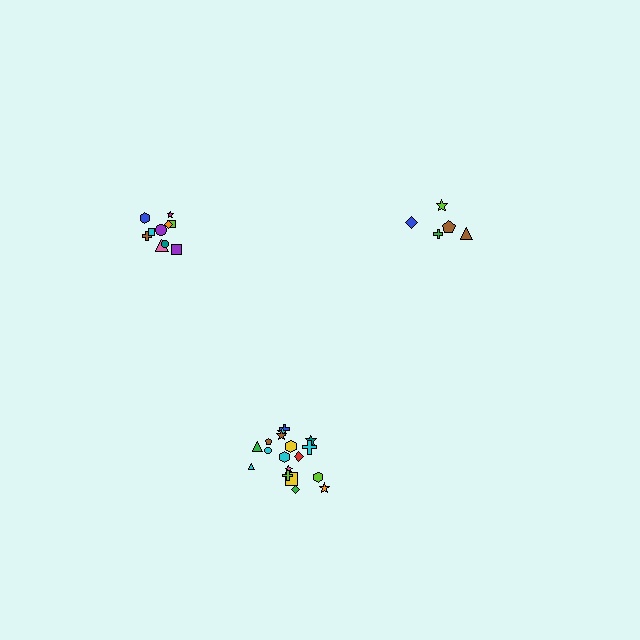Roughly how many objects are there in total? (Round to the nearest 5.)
Roughly 35 objects in total.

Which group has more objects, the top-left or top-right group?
The top-left group.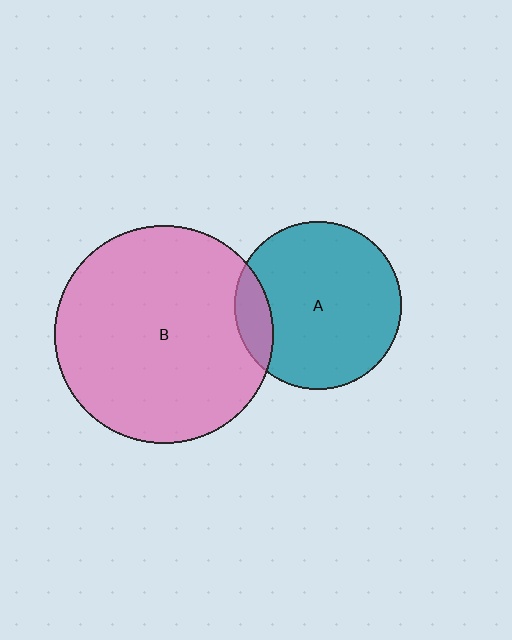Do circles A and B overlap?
Yes.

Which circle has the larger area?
Circle B (pink).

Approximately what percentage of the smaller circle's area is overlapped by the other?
Approximately 10%.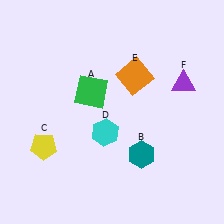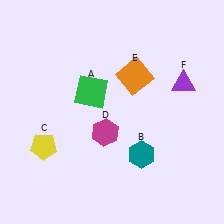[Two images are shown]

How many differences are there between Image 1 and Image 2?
There is 1 difference between the two images.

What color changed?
The hexagon (D) changed from cyan in Image 1 to magenta in Image 2.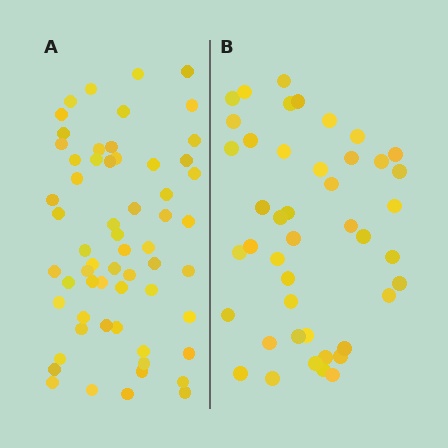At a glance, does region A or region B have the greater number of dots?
Region A (the left region) has more dots.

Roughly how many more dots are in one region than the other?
Region A has approximately 15 more dots than region B.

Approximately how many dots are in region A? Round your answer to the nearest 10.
About 60 dots.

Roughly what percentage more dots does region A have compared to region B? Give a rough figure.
About 35% more.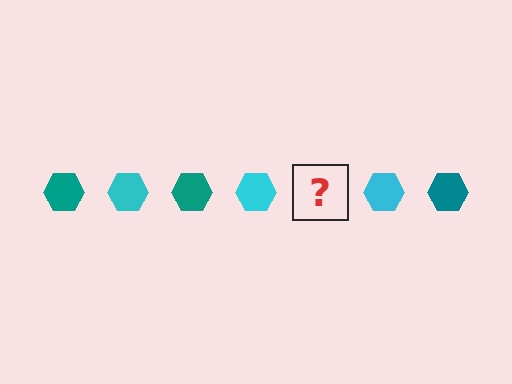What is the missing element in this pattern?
The missing element is a teal hexagon.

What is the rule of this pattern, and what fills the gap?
The rule is that the pattern cycles through teal, cyan hexagons. The gap should be filled with a teal hexagon.